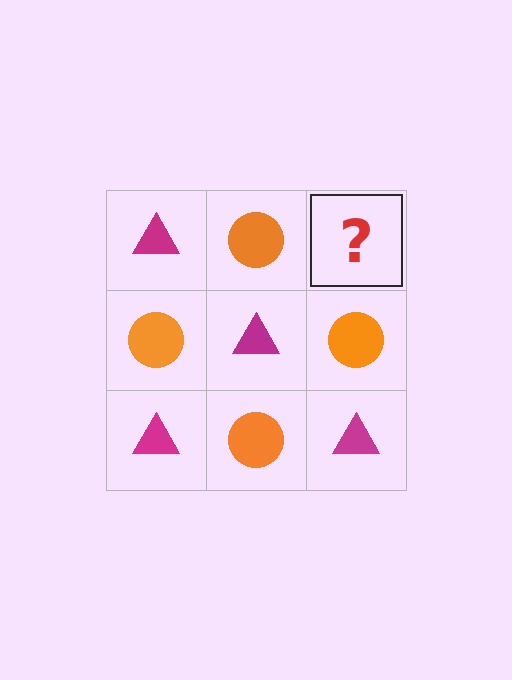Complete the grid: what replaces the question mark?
The question mark should be replaced with a magenta triangle.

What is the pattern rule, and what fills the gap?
The rule is that it alternates magenta triangle and orange circle in a checkerboard pattern. The gap should be filled with a magenta triangle.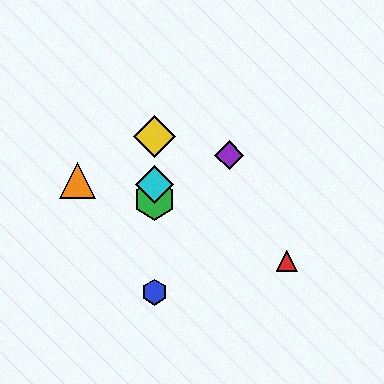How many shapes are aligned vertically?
4 shapes (the blue hexagon, the green hexagon, the yellow diamond, the cyan diamond) are aligned vertically.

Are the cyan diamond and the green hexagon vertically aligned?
Yes, both are at x≈155.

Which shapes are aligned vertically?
The blue hexagon, the green hexagon, the yellow diamond, the cyan diamond are aligned vertically.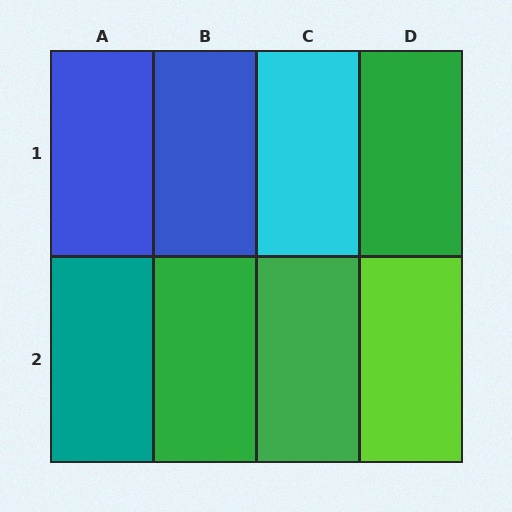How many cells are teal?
1 cell is teal.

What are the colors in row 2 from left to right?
Teal, green, green, lime.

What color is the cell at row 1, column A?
Blue.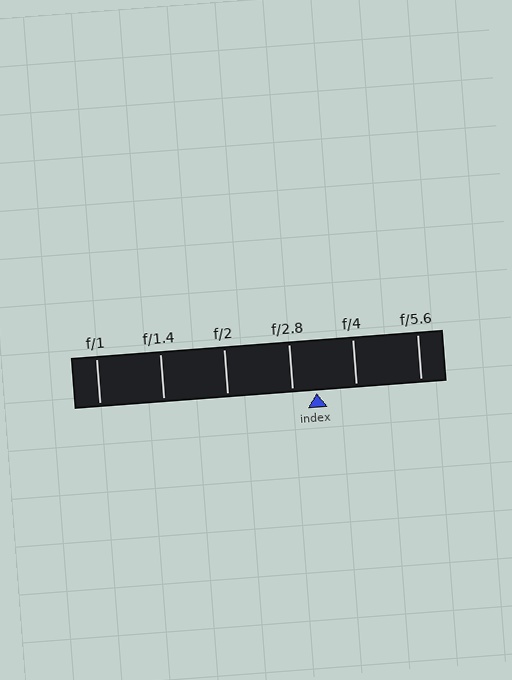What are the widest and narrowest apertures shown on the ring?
The widest aperture shown is f/1 and the narrowest is f/5.6.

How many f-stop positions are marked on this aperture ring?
There are 6 f-stop positions marked.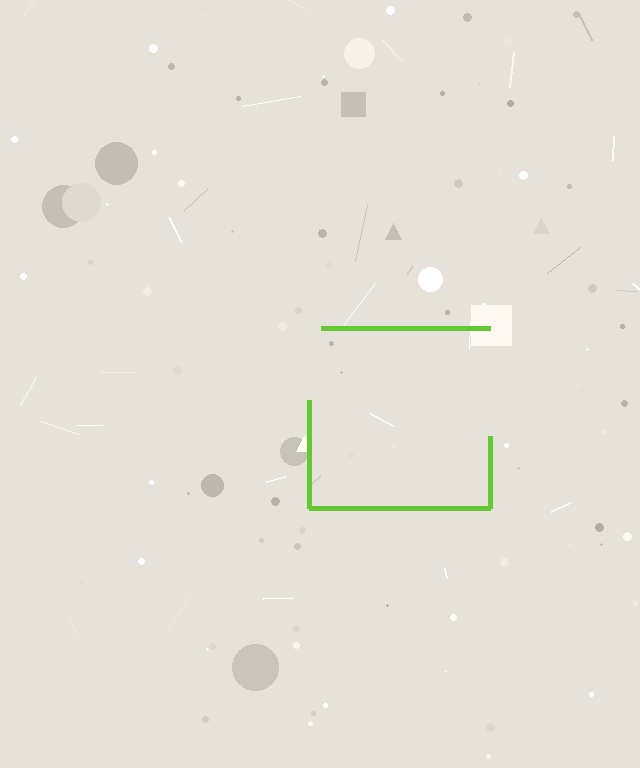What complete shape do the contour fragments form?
The contour fragments form a square.